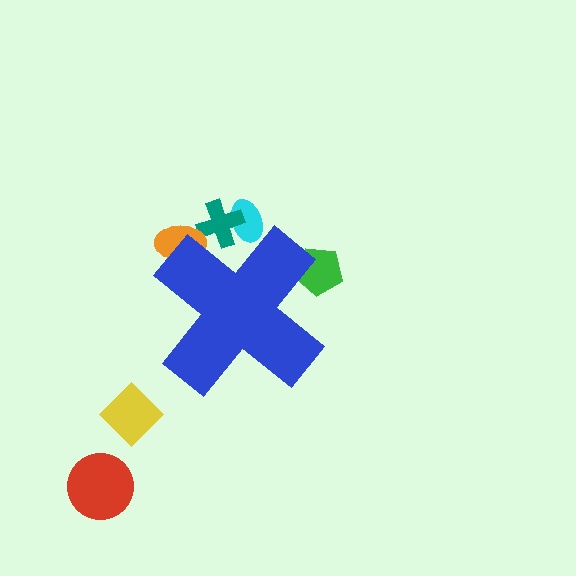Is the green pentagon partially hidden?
Yes, the green pentagon is partially hidden behind the blue cross.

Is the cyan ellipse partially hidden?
Yes, the cyan ellipse is partially hidden behind the blue cross.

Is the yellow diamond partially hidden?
No, the yellow diamond is fully visible.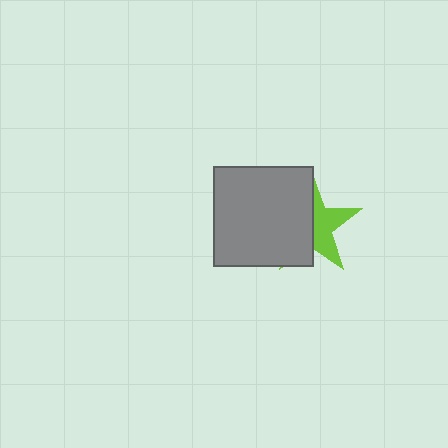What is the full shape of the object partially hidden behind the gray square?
The partially hidden object is a lime star.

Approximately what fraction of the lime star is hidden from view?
Roughly 54% of the lime star is hidden behind the gray square.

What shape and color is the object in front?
The object in front is a gray square.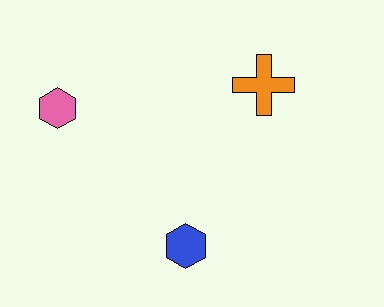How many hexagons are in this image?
There are 2 hexagons.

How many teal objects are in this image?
There are no teal objects.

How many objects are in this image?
There are 3 objects.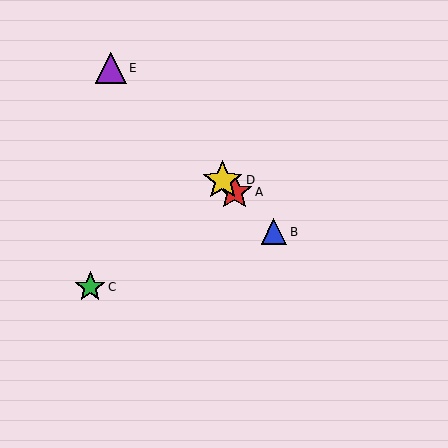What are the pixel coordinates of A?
Object A is at (234, 192).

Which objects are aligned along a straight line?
Objects A, B, D, E are aligned along a straight line.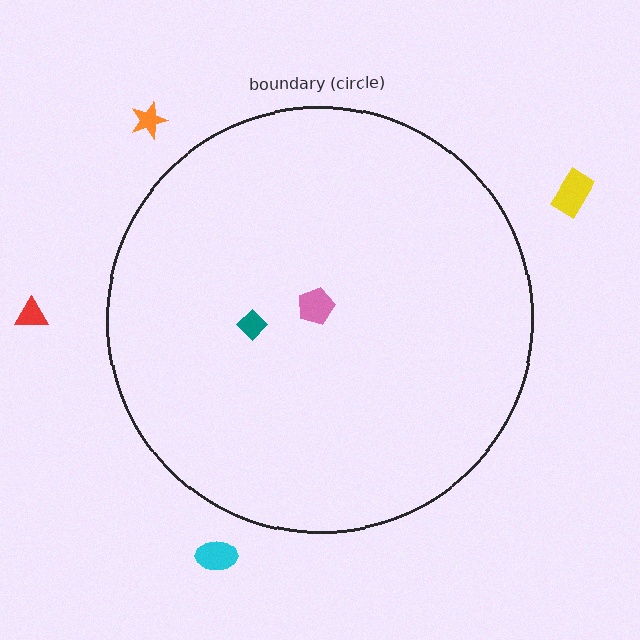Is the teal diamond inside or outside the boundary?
Inside.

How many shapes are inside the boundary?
2 inside, 4 outside.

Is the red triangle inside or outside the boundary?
Outside.